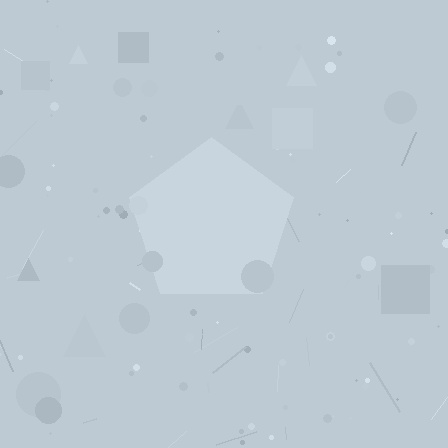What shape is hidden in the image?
A pentagon is hidden in the image.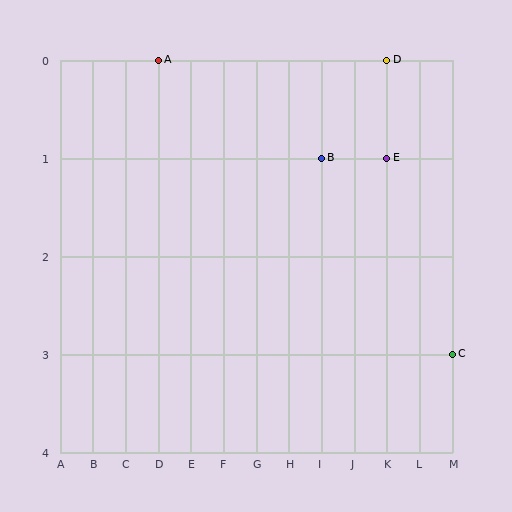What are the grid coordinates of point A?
Point A is at grid coordinates (D, 0).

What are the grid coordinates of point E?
Point E is at grid coordinates (K, 1).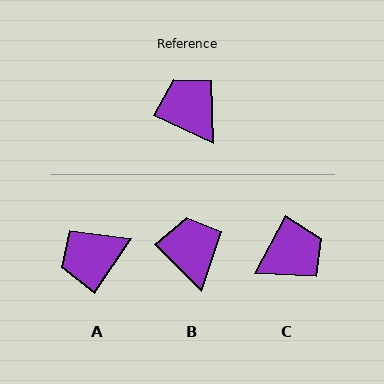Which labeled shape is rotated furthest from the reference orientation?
C, about 94 degrees away.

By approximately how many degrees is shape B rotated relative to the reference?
Approximately 20 degrees clockwise.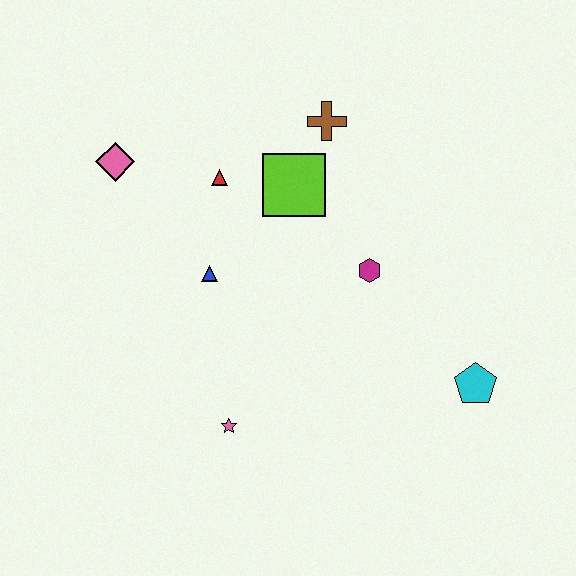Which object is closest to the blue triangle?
The red triangle is closest to the blue triangle.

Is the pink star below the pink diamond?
Yes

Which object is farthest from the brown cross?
The pink star is farthest from the brown cross.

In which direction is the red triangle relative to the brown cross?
The red triangle is to the left of the brown cross.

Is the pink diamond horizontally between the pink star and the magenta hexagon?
No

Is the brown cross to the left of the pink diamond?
No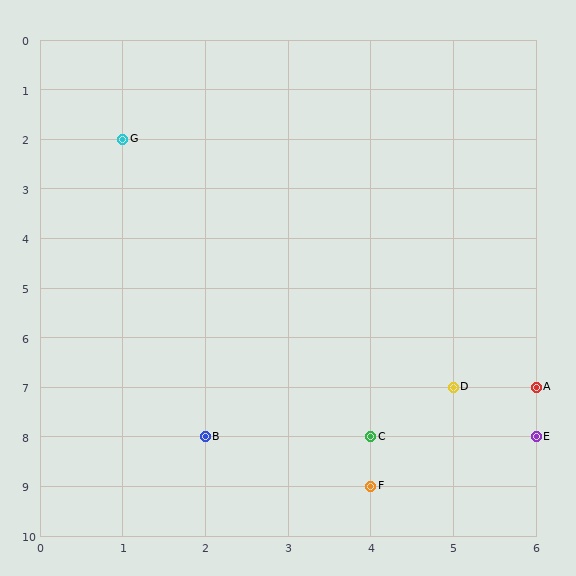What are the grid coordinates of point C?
Point C is at grid coordinates (4, 8).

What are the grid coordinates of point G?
Point G is at grid coordinates (1, 2).